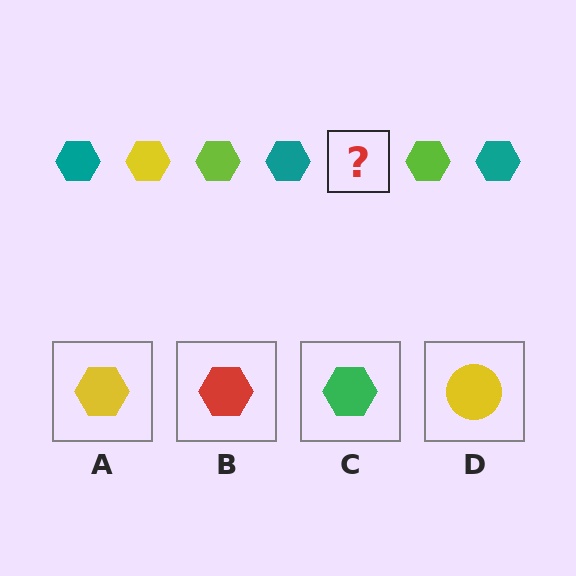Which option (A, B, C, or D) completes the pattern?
A.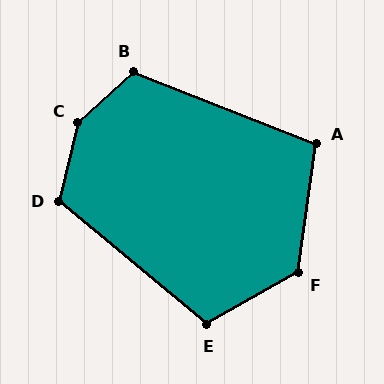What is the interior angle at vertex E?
Approximately 111 degrees (obtuse).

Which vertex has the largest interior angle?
C, at approximately 146 degrees.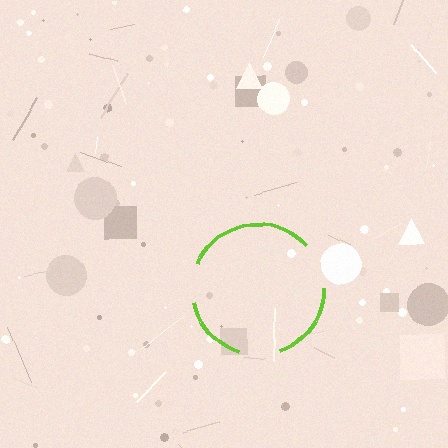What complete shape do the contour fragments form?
The contour fragments form a circle.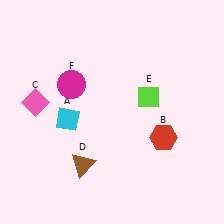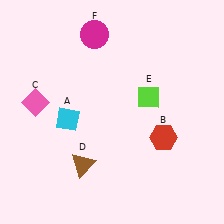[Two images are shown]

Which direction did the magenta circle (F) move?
The magenta circle (F) moved up.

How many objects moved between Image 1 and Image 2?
1 object moved between the two images.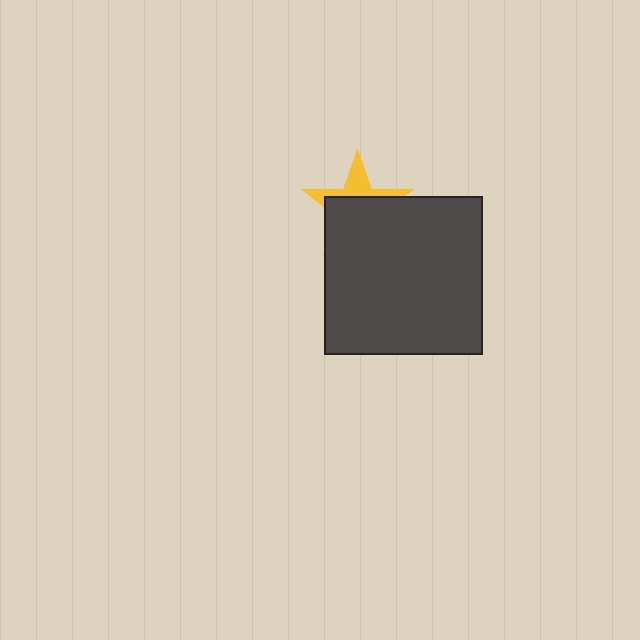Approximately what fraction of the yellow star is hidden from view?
Roughly 68% of the yellow star is hidden behind the dark gray square.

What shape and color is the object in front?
The object in front is a dark gray square.